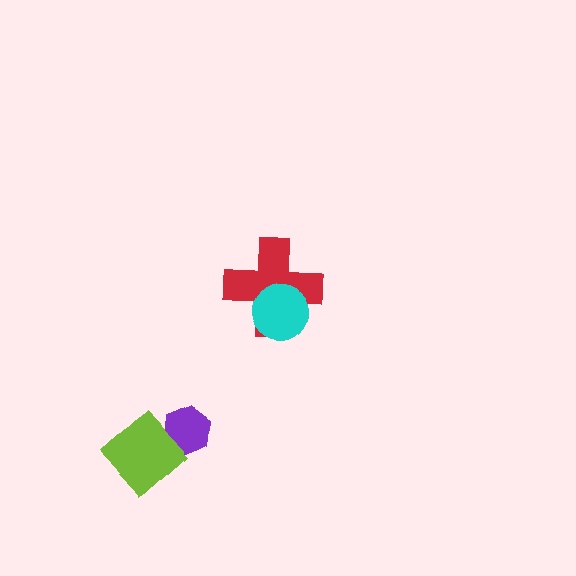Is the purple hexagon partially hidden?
Yes, it is partially covered by another shape.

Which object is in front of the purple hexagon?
The lime diamond is in front of the purple hexagon.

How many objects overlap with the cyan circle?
1 object overlaps with the cyan circle.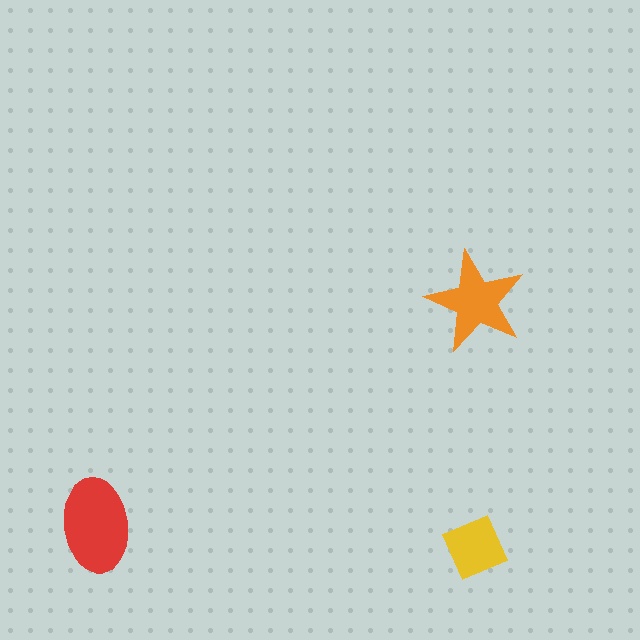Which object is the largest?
The red ellipse.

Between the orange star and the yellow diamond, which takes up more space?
The orange star.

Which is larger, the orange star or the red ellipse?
The red ellipse.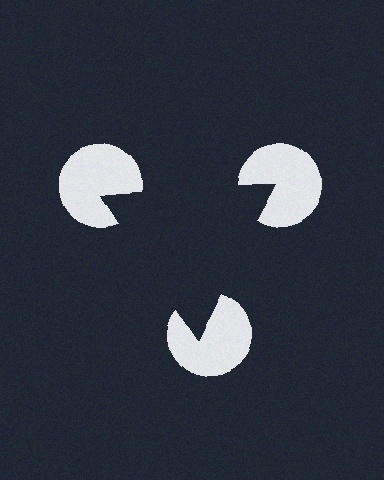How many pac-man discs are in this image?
There are 3 — one at each vertex of the illusory triangle.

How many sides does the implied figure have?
3 sides.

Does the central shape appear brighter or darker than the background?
It typically appears slightly darker than the background, even though no actual brightness change is drawn.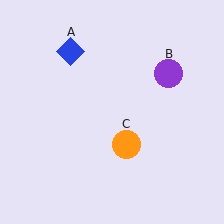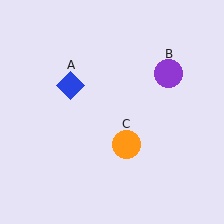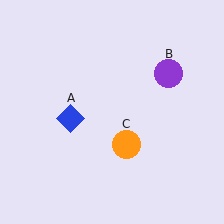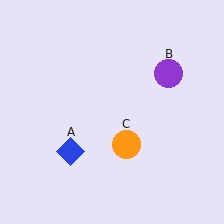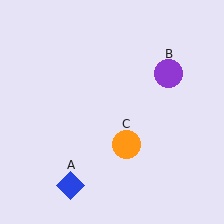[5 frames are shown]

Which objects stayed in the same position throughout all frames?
Purple circle (object B) and orange circle (object C) remained stationary.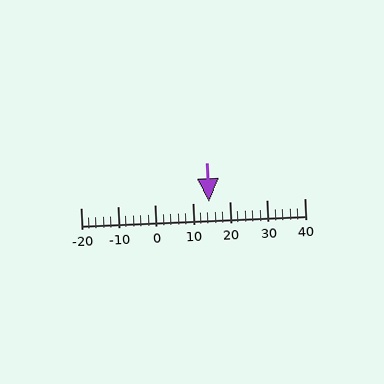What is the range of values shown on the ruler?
The ruler shows values from -20 to 40.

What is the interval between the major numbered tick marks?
The major tick marks are spaced 10 units apart.